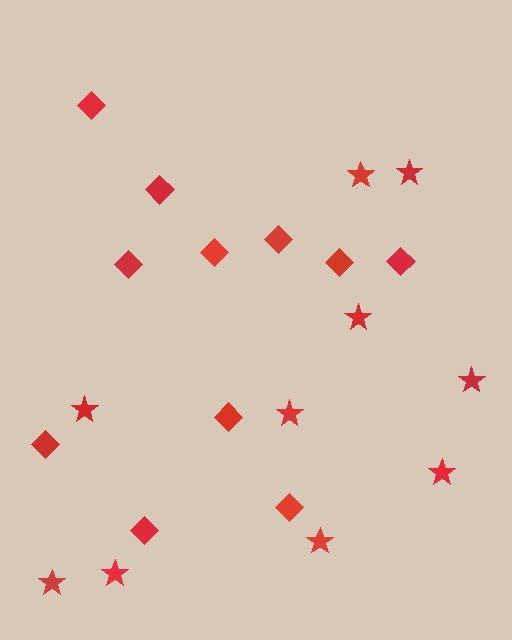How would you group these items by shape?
There are 2 groups: one group of diamonds (11) and one group of stars (10).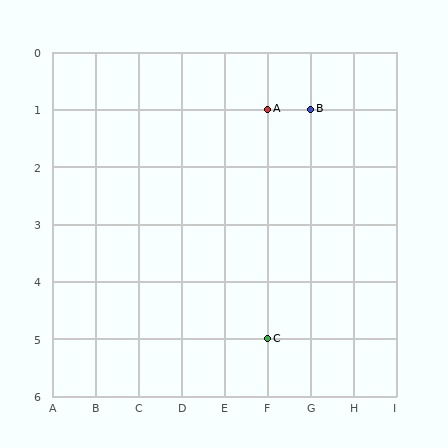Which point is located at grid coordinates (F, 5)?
Point C is at (F, 5).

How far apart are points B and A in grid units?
Points B and A are 1 column apart.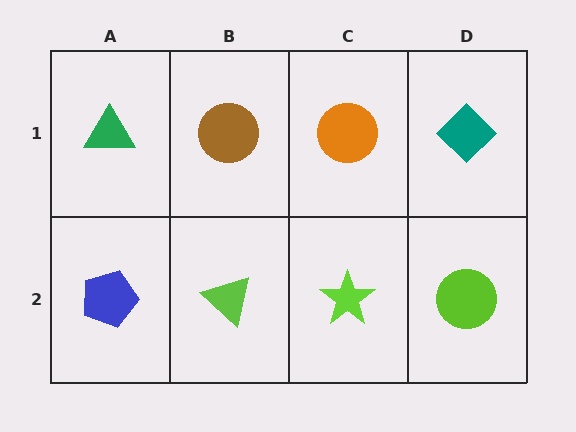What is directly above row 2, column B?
A brown circle.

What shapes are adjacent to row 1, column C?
A lime star (row 2, column C), a brown circle (row 1, column B), a teal diamond (row 1, column D).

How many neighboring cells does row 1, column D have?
2.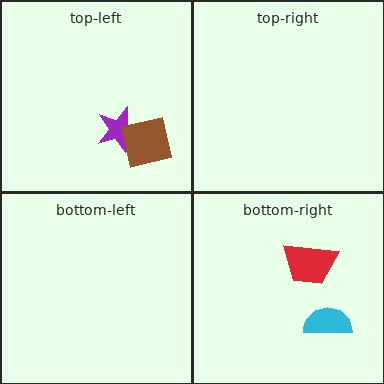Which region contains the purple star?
The top-left region.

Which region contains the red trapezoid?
The bottom-right region.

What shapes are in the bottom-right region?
The red trapezoid, the cyan semicircle.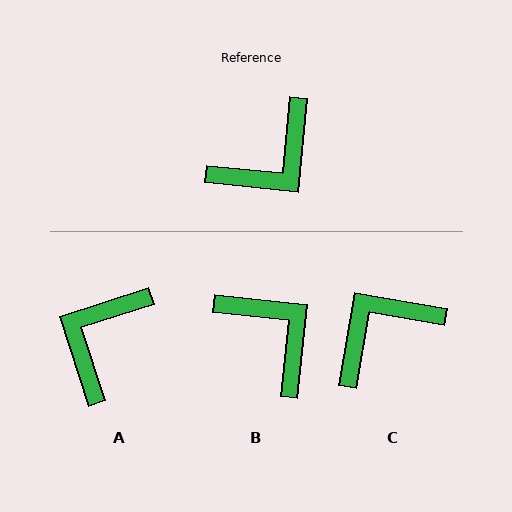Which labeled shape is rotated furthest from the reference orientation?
C, about 176 degrees away.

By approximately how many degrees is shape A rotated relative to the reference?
Approximately 156 degrees clockwise.